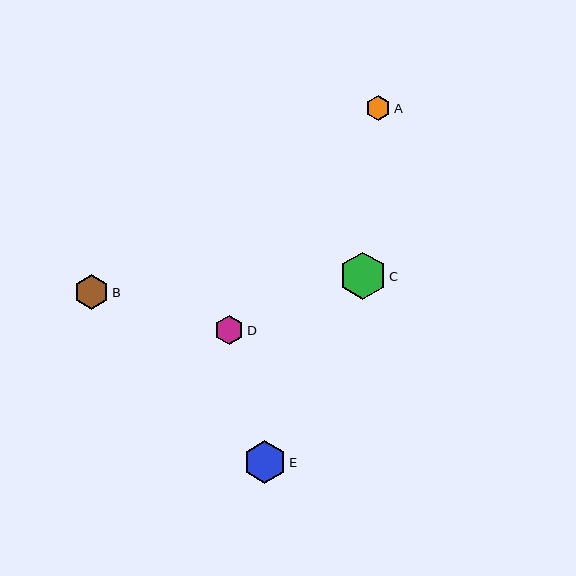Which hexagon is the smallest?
Hexagon A is the smallest with a size of approximately 25 pixels.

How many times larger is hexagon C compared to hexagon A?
Hexagon C is approximately 1.9 times the size of hexagon A.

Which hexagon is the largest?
Hexagon C is the largest with a size of approximately 47 pixels.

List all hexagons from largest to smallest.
From largest to smallest: C, E, B, D, A.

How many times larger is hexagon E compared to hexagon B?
Hexagon E is approximately 1.2 times the size of hexagon B.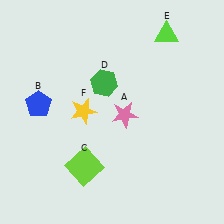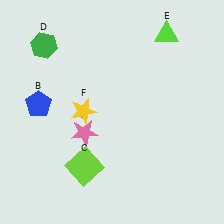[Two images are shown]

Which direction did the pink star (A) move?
The pink star (A) moved left.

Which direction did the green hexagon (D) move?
The green hexagon (D) moved left.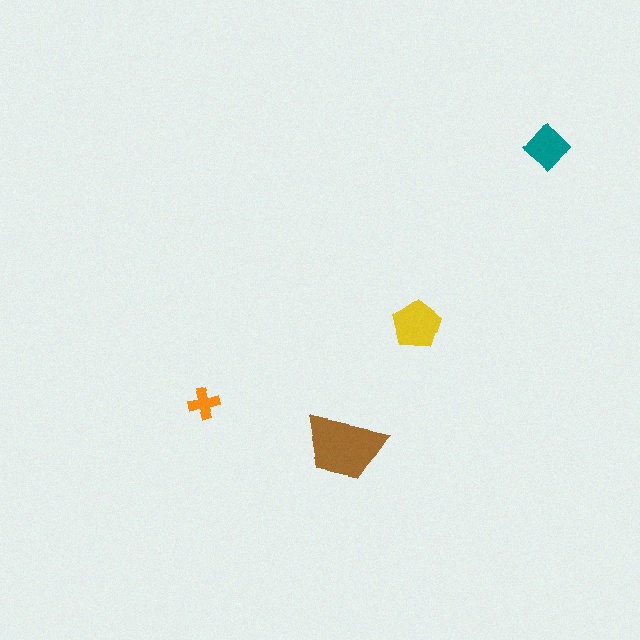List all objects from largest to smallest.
The brown trapezoid, the yellow pentagon, the teal diamond, the orange cross.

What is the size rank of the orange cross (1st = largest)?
4th.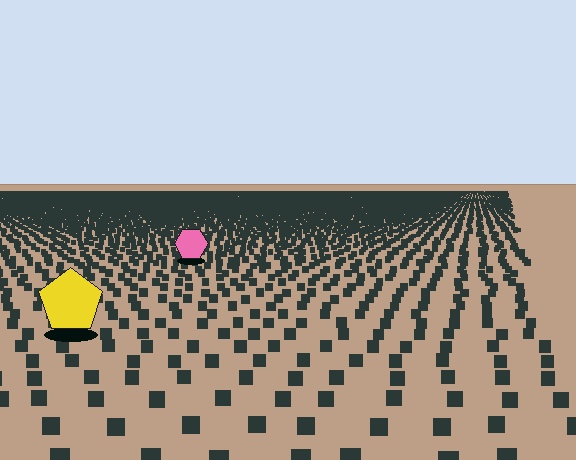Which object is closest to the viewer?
The yellow pentagon is closest. The texture marks near it are larger and more spread out.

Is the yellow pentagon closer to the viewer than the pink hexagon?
Yes. The yellow pentagon is closer — you can tell from the texture gradient: the ground texture is coarser near it.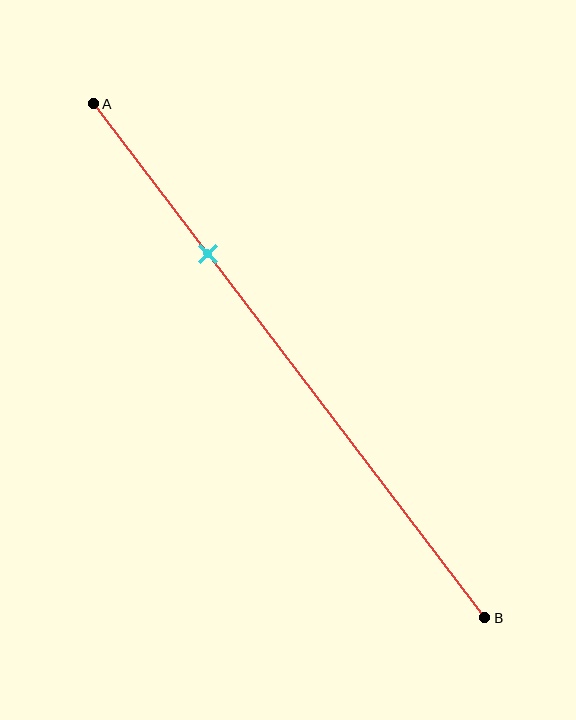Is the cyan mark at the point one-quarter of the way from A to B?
No, the mark is at about 30% from A, not at the 25% one-quarter point.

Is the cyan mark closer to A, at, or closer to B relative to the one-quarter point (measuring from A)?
The cyan mark is closer to point B than the one-quarter point of segment AB.